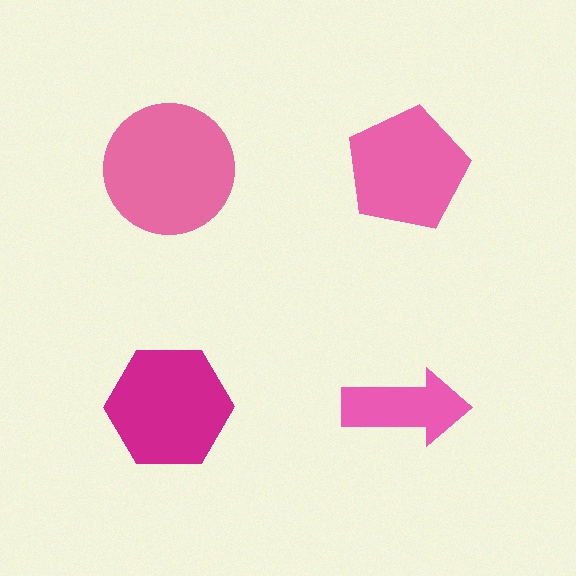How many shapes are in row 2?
2 shapes.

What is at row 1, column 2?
A pink pentagon.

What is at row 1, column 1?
A pink circle.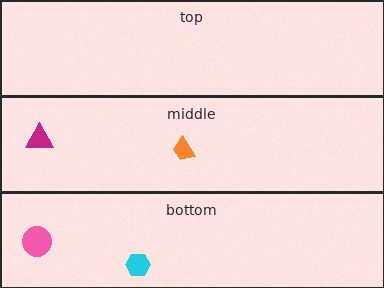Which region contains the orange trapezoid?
The middle region.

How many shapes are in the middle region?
2.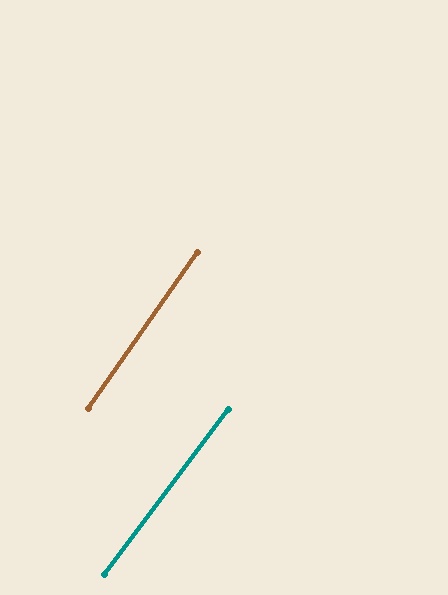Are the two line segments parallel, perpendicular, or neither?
Parallel — their directions differ by only 1.9°.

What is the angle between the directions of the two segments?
Approximately 2 degrees.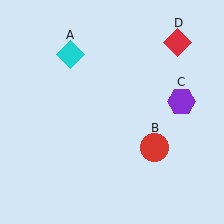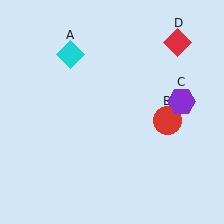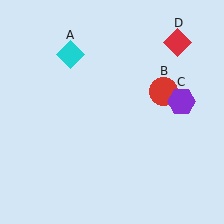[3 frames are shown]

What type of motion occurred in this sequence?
The red circle (object B) rotated counterclockwise around the center of the scene.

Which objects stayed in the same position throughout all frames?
Cyan diamond (object A) and purple hexagon (object C) and red diamond (object D) remained stationary.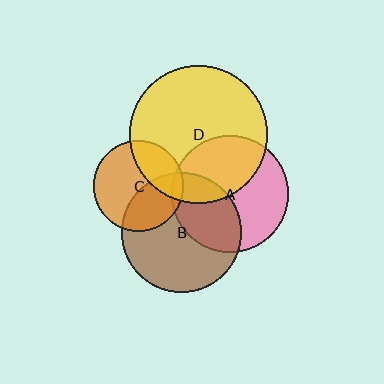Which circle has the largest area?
Circle D (yellow).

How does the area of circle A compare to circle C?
Approximately 1.7 times.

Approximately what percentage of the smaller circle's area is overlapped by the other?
Approximately 15%.